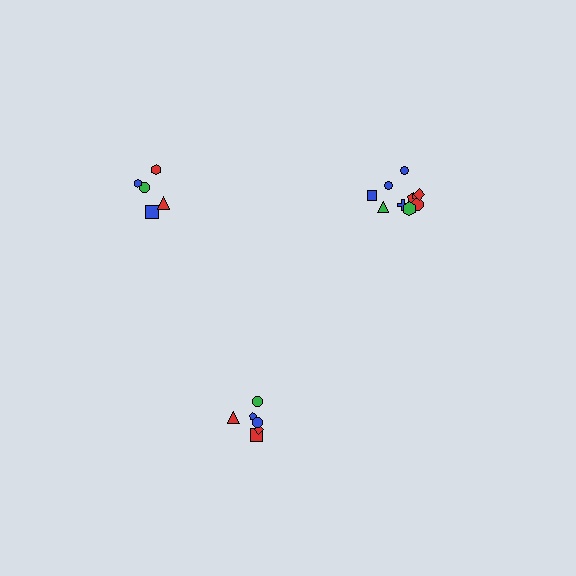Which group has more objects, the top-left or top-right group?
The top-right group.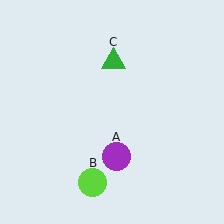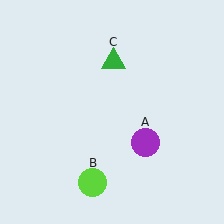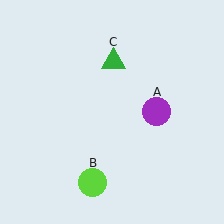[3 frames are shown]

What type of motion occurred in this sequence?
The purple circle (object A) rotated counterclockwise around the center of the scene.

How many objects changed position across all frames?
1 object changed position: purple circle (object A).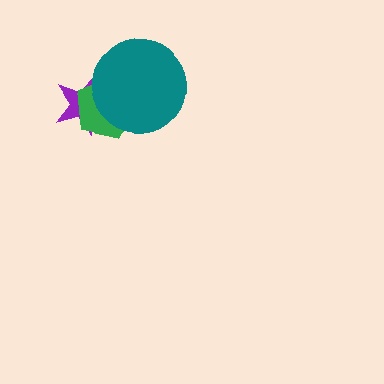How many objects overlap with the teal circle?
2 objects overlap with the teal circle.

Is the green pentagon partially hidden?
Yes, it is partially covered by another shape.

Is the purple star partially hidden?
Yes, it is partially covered by another shape.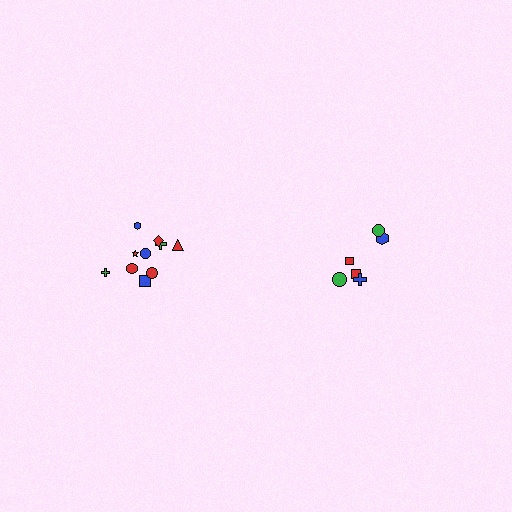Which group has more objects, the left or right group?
The left group.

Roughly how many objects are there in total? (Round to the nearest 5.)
Roughly 15 objects in total.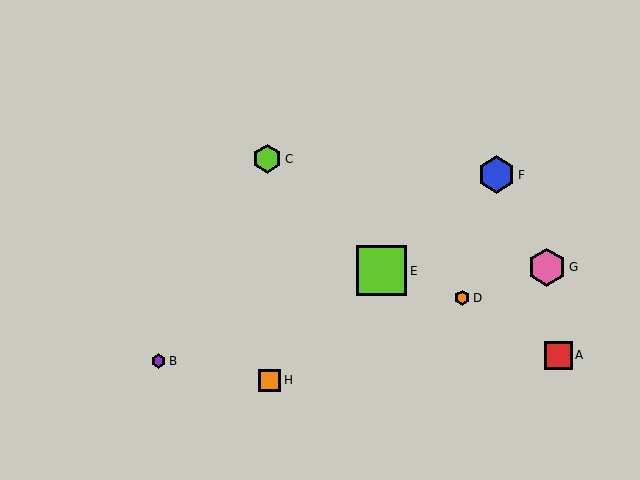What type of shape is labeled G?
Shape G is a pink hexagon.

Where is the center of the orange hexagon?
The center of the orange hexagon is at (462, 298).